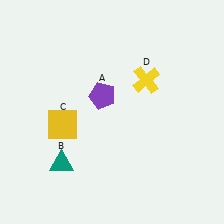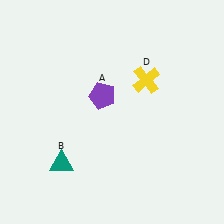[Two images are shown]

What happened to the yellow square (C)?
The yellow square (C) was removed in Image 2. It was in the bottom-left area of Image 1.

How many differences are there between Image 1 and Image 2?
There is 1 difference between the two images.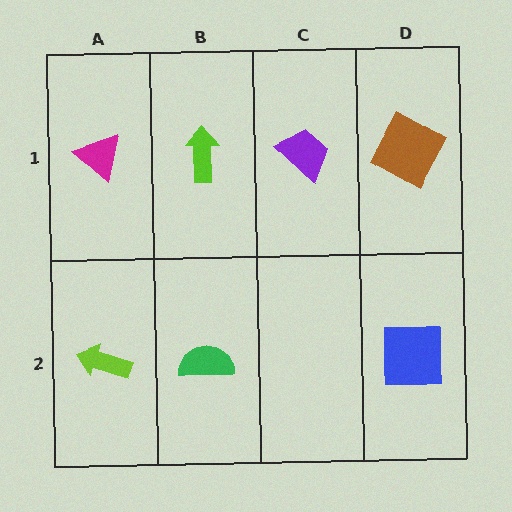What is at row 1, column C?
A purple trapezoid.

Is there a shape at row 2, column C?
No, that cell is empty.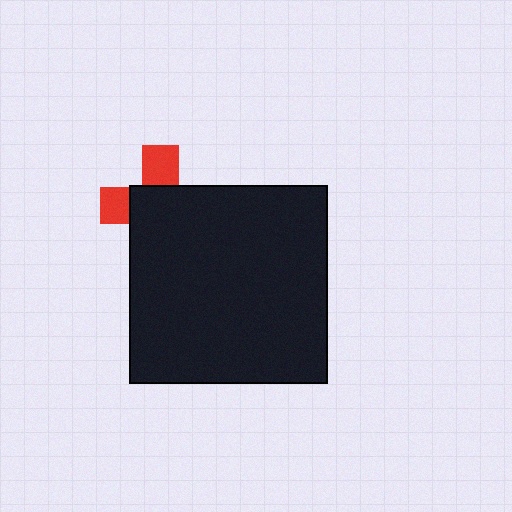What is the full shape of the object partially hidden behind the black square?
The partially hidden object is a red cross.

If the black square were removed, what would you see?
You would see the complete red cross.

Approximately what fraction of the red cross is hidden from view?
Roughly 66% of the red cross is hidden behind the black square.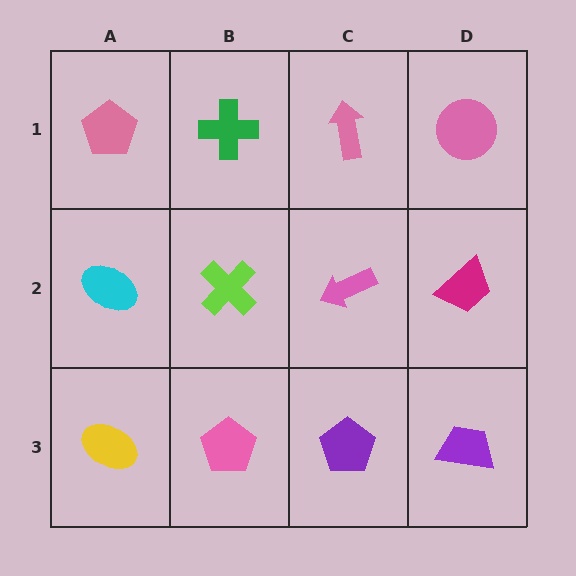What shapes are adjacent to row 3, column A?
A cyan ellipse (row 2, column A), a pink pentagon (row 3, column B).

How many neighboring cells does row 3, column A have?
2.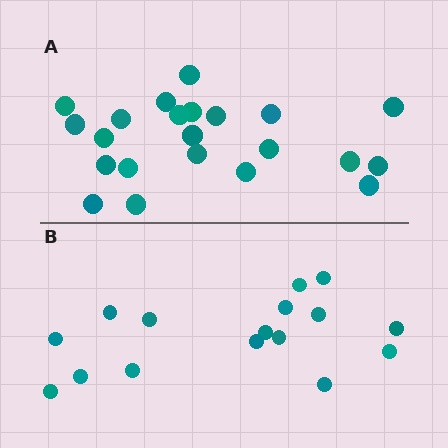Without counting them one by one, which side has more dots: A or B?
Region A (the top region) has more dots.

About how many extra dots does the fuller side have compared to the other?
Region A has about 6 more dots than region B.